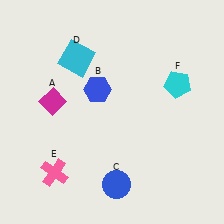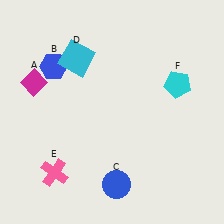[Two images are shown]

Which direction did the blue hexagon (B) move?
The blue hexagon (B) moved left.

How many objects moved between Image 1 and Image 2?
2 objects moved between the two images.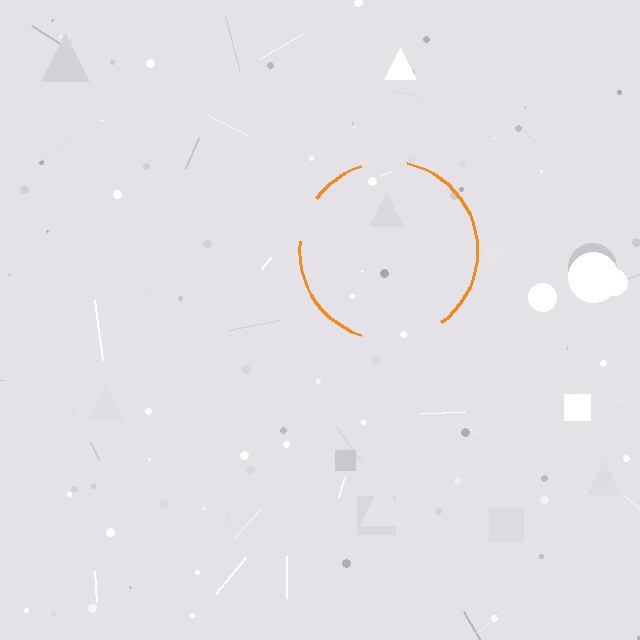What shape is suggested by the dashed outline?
The dashed outline suggests a circle.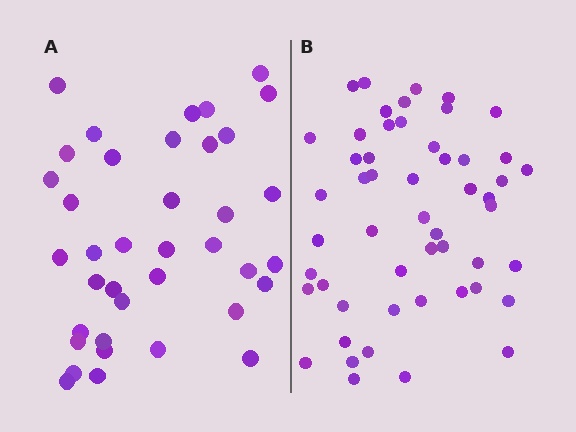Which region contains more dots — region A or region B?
Region B (the right region) has more dots.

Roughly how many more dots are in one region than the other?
Region B has approximately 15 more dots than region A.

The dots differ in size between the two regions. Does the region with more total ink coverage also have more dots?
No. Region A has more total ink coverage because its dots are larger, but region B actually contains more individual dots. Total area can be misleading — the number of items is what matters here.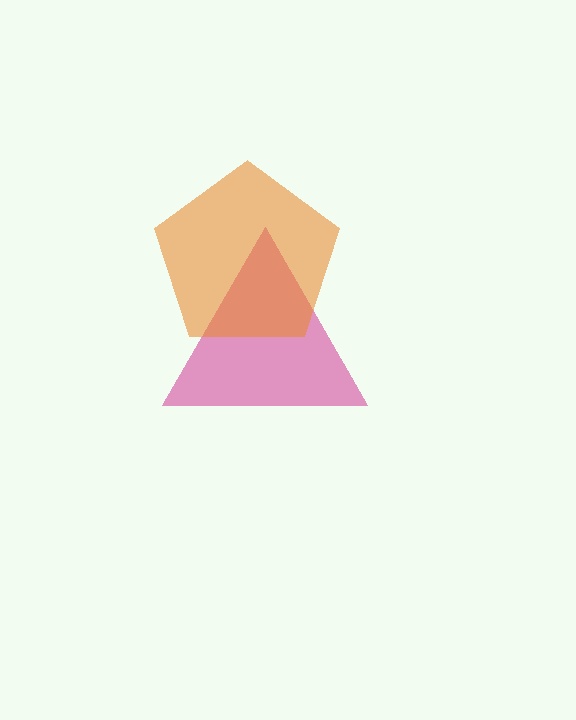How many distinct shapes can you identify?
There are 2 distinct shapes: a magenta triangle, an orange pentagon.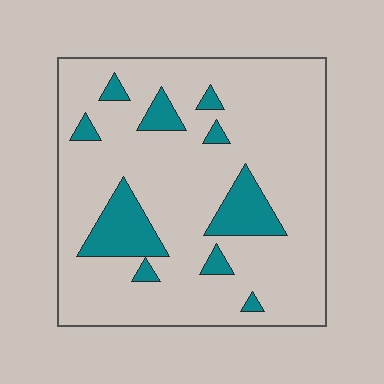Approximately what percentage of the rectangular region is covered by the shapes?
Approximately 15%.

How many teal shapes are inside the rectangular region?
10.